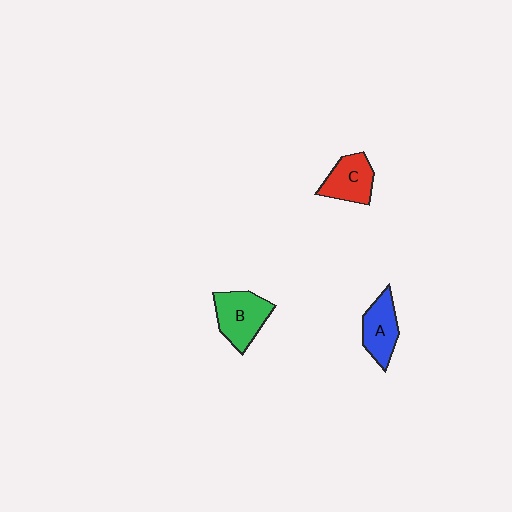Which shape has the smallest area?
Shape A (blue).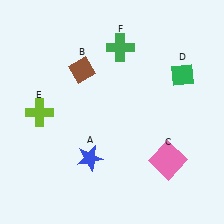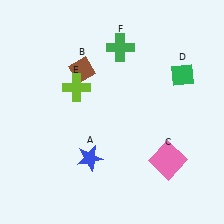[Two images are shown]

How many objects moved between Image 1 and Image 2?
1 object moved between the two images.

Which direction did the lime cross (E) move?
The lime cross (E) moved right.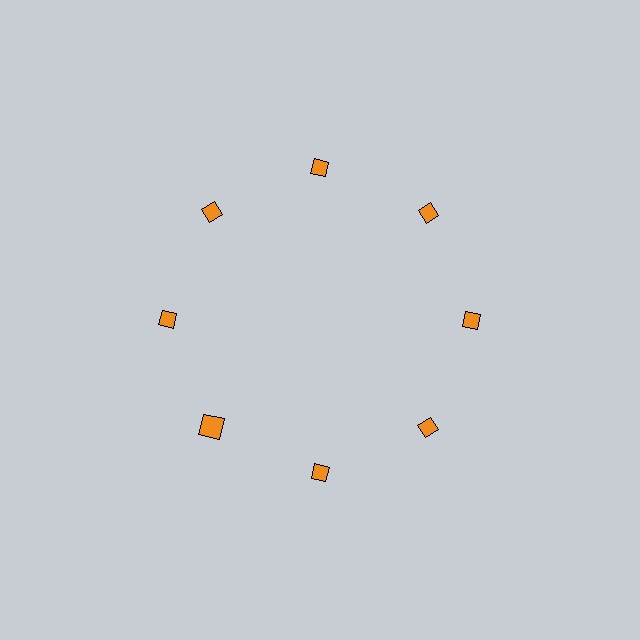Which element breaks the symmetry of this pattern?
The orange square at roughly the 8 o'clock position breaks the symmetry. All other shapes are orange diamonds.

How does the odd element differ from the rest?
It has a different shape: square instead of diamond.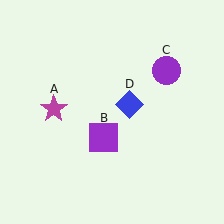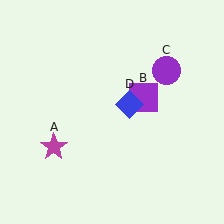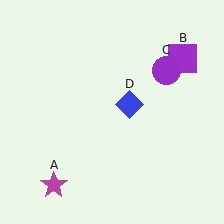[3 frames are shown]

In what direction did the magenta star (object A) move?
The magenta star (object A) moved down.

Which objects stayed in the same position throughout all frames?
Purple circle (object C) and blue diamond (object D) remained stationary.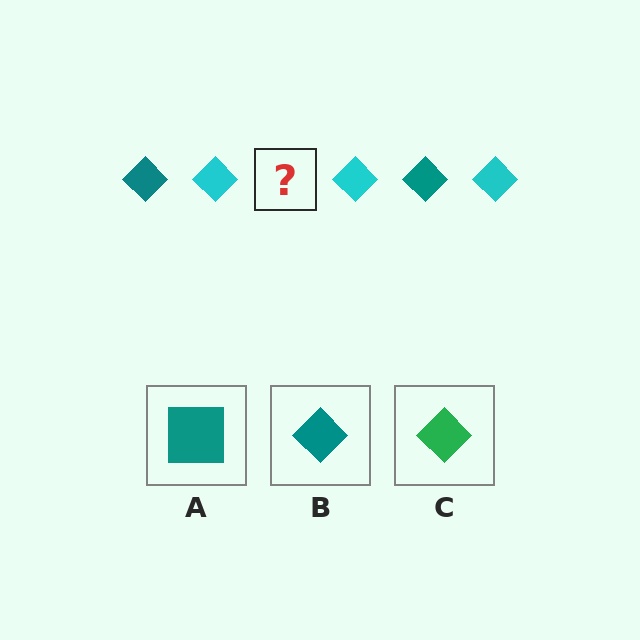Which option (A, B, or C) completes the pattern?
B.